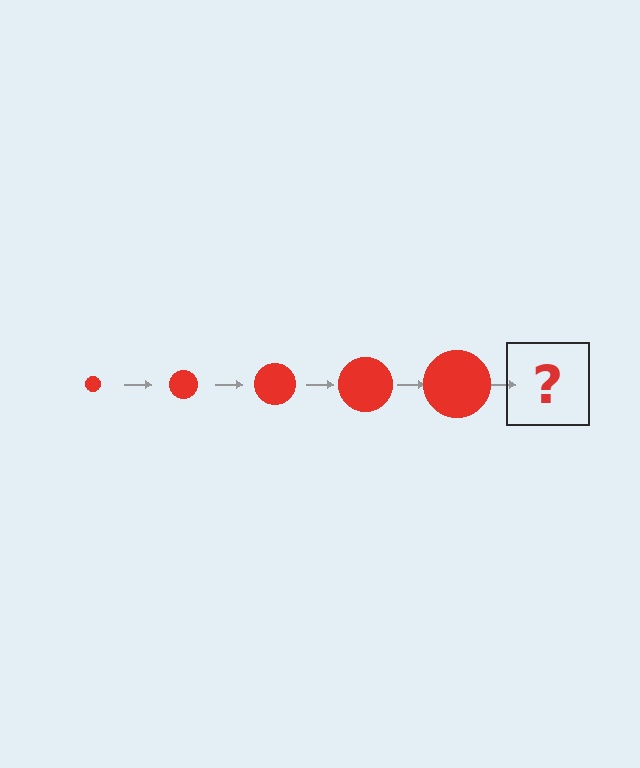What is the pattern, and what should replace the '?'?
The pattern is that the circle gets progressively larger each step. The '?' should be a red circle, larger than the previous one.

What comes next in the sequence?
The next element should be a red circle, larger than the previous one.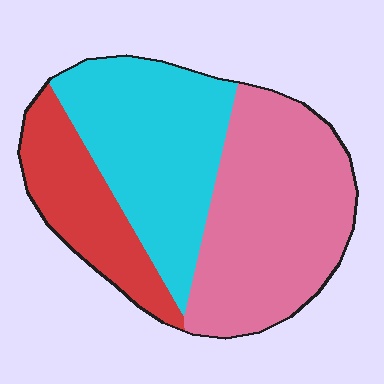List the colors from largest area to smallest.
From largest to smallest: pink, cyan, red.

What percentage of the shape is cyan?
Cyan covers about 35% of the shape.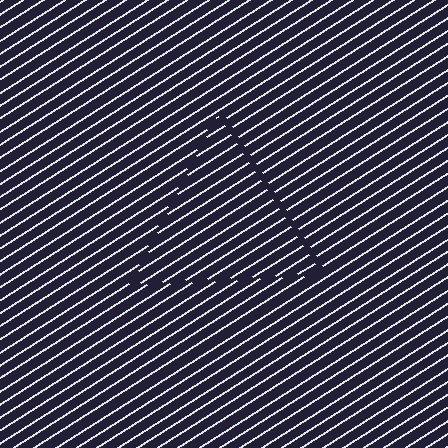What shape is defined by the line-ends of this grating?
An illusory triangle. The interior of the shape contains the same grating, shifted by half a period — the contour is defined by the phase discontinuity where line-ends from the inner and outer gratings abut.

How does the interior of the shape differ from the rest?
The interior of the shape contains the same grating, shifted by half a period — the contour is defined by the phase discontinuity where line-ends from the inner and outer gratings abut.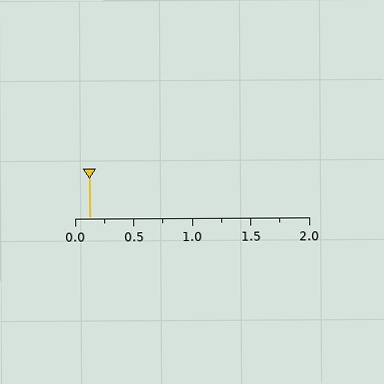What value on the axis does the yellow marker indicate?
The marker indicates approximately 0.12.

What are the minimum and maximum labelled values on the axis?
The axis runs from 0.0 to 2.0.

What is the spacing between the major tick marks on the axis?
The major ticks are spaced 0.5 apart.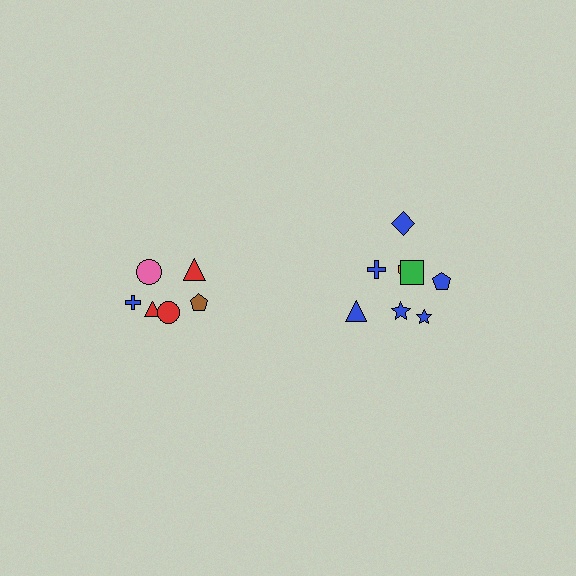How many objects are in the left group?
There are 6 objects.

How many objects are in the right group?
There are 8 objects.